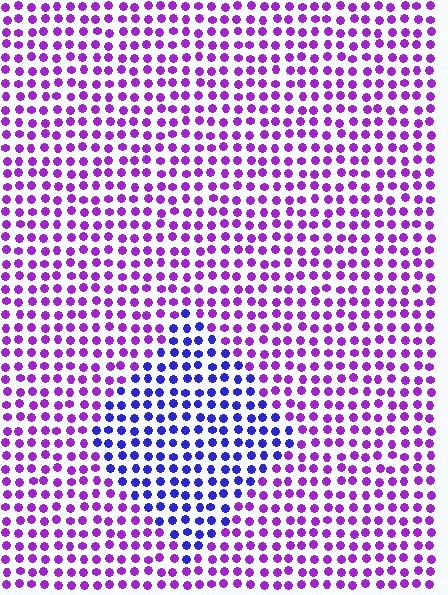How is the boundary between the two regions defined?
The boundary is defined purely by a slight shift in hue (about 43 degrees). Spacing, size, and orientation are identical on both sides.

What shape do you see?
I see a diamond.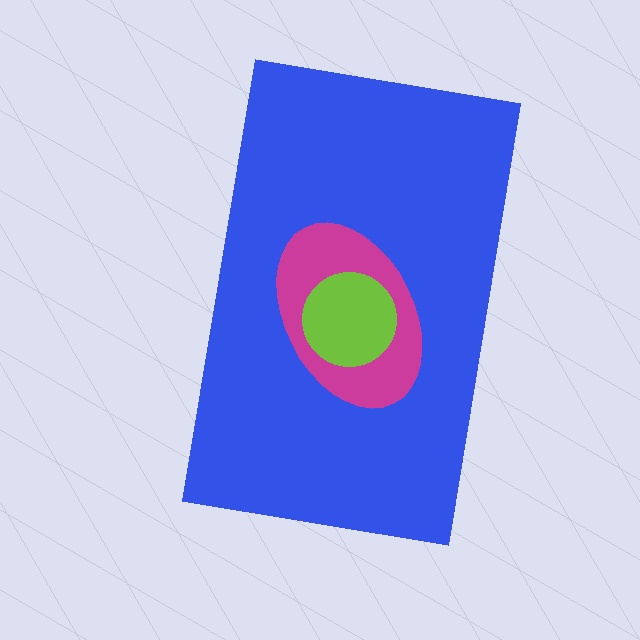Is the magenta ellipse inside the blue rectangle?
Yes.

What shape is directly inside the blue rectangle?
The magenta ellipse.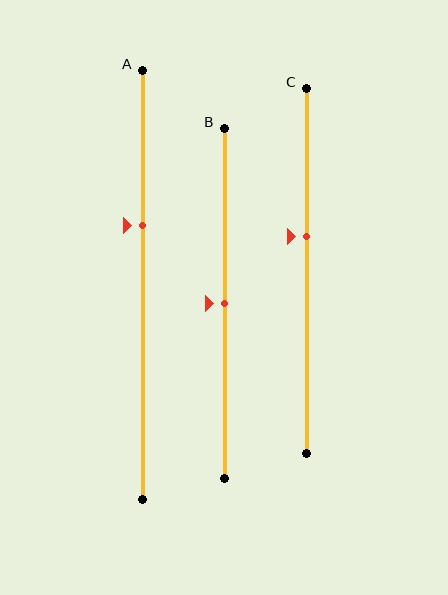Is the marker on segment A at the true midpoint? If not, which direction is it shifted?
No, the marker on segment A is shifted upward by about 14% of the segment length.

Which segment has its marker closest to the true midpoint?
Segment B has its marker closest to the true midpoint.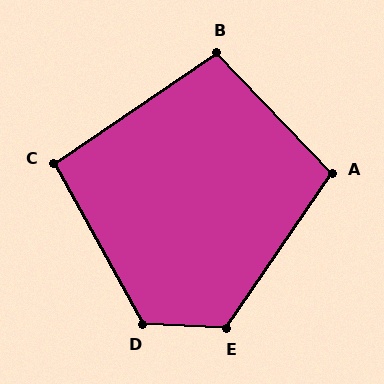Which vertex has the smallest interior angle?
C, at approximately 95 degrees.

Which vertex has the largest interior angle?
D, at approximately 122 degrees.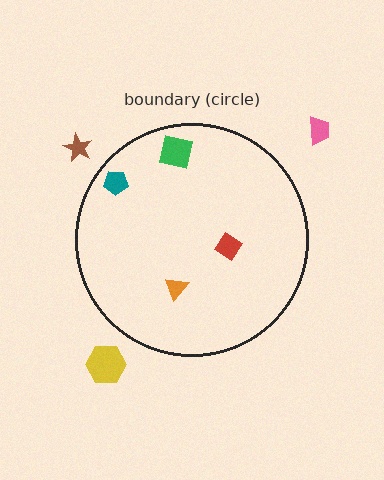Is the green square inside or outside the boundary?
Inside.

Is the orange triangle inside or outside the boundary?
Inside.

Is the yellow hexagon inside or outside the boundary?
Outside.